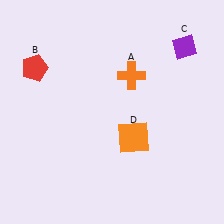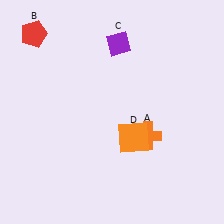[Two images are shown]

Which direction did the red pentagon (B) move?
The red pentagon (B) moved up.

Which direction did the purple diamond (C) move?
The purple diamond (C) moved left.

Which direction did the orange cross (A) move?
The orange cross (A) moved down.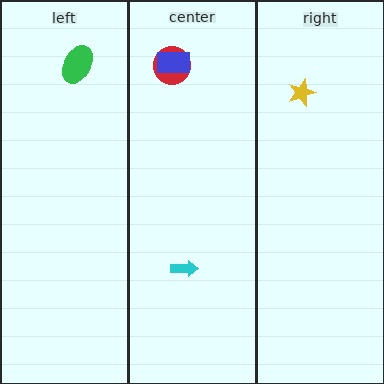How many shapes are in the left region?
1.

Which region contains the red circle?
The center region.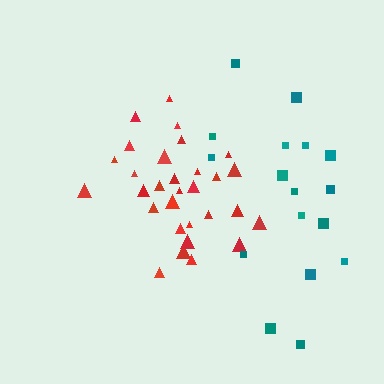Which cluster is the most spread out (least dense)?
Teal.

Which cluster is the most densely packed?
Red.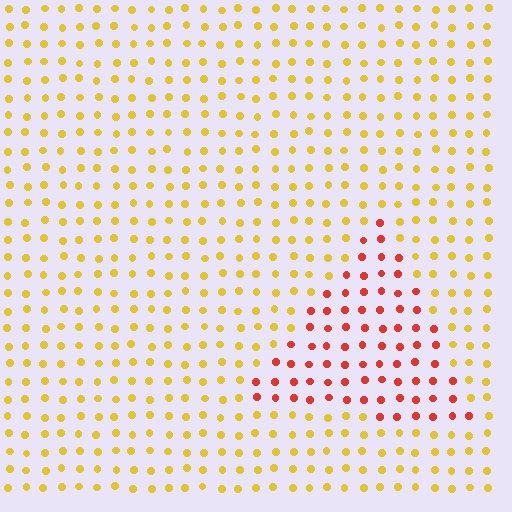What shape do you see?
I see a triangle.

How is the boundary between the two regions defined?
The boundary is defined purely by a slight shift in hue (about 48 degrees). Spacing, size, and orientation are identical on both sides.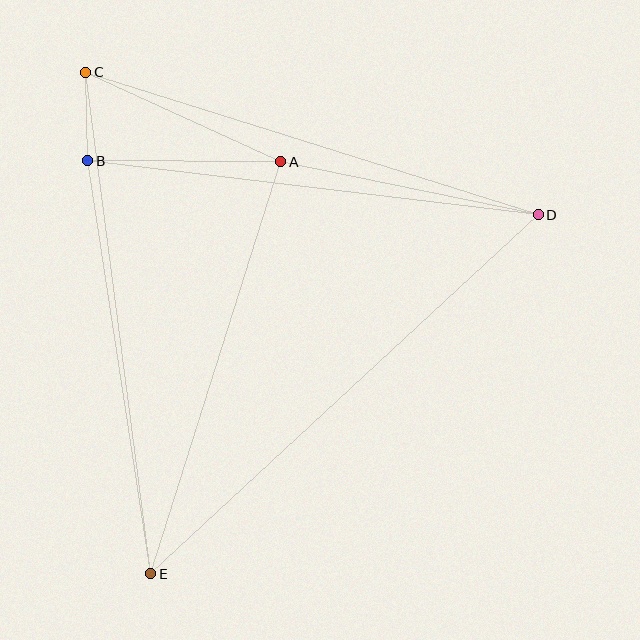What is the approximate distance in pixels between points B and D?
The distance between B and D is approximately 454 pixels.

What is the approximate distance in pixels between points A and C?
The distance between A and C is approximately 214 pixels.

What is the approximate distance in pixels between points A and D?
The distance between A and D is approximately 263 pixels.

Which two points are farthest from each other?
Points D and E are farthest from each other.